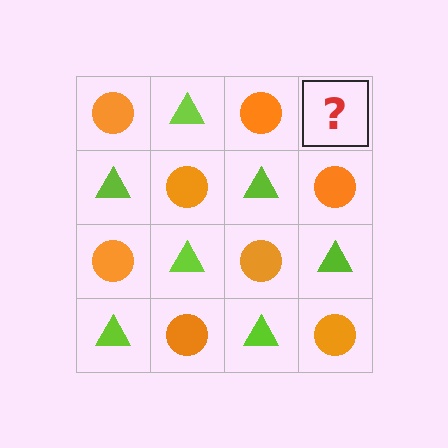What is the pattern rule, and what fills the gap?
The rule is that it alternates orange circle and lime triangle in a checkerboard pattern. The gap should be filled with a lime triangle.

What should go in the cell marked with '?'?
The missing cell should contain a lime triangle.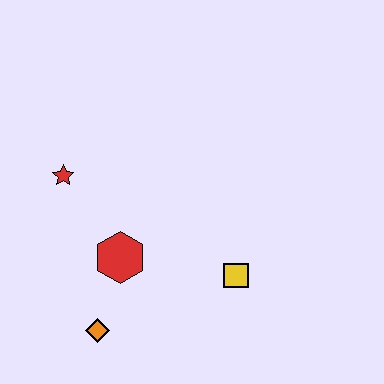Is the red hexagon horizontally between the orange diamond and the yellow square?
Yes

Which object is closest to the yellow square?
The red hexagon is closest to the yellow square.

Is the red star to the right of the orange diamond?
No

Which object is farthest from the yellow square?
The red star is farthest from the yellow square.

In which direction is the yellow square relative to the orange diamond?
The yellow square is to the right of the orange diamond.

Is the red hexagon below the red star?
Yes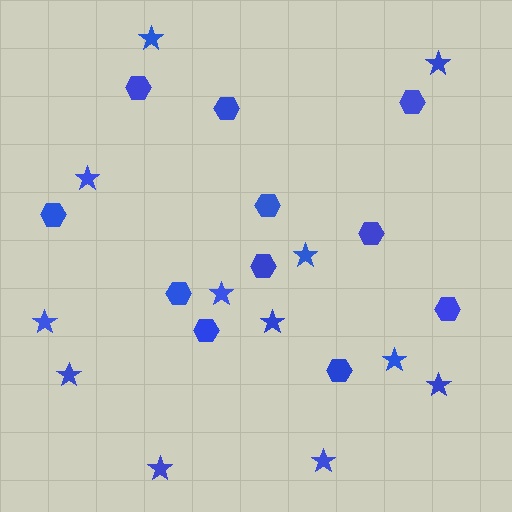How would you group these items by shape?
There are 2 groups: one group of hexagons (11) and one group of stars (12).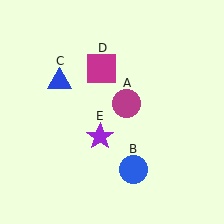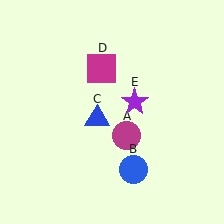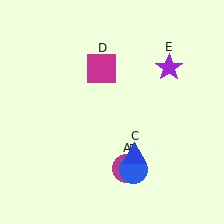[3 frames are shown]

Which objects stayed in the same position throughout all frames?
Blue circle (object B) and magenta square (object D) remained stationary.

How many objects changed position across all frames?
3 objects changed position: magenta circle (object A), blue triangle (object C), purple star (object E).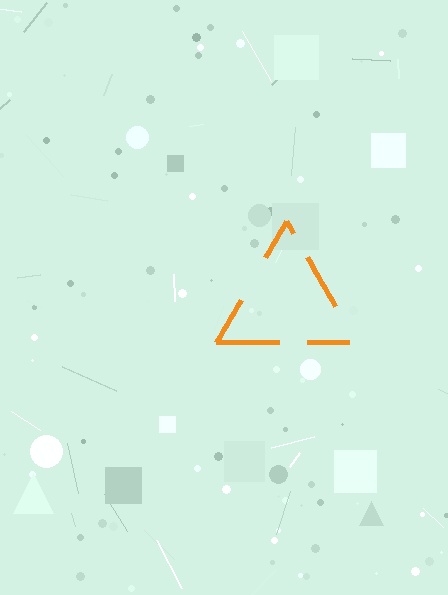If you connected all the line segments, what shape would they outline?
They would outline a triangle.